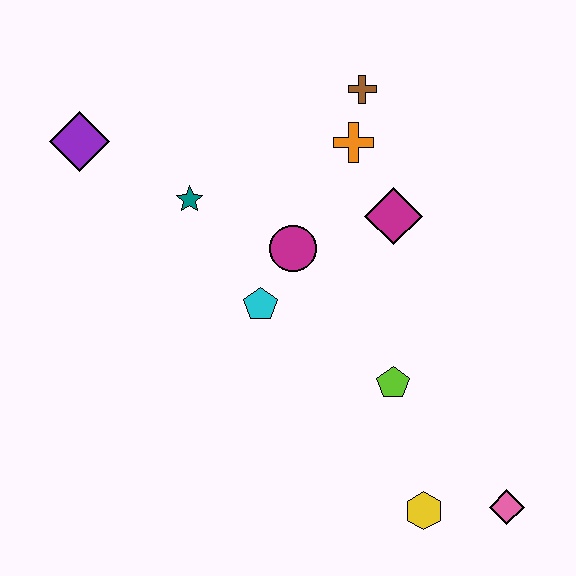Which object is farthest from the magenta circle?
The pink diamond is farthest from the magenta circle.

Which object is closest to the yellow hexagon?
The pink diamond is closest to the yellow hexagon.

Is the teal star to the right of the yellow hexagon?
No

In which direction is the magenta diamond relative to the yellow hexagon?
The magenta diamond is above the yellow hexagon.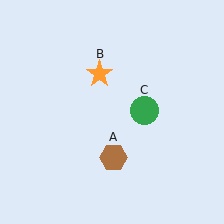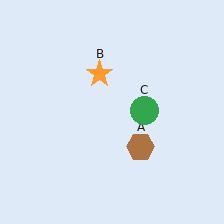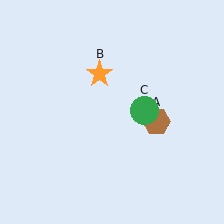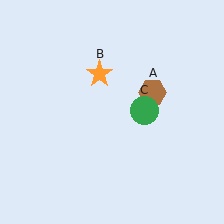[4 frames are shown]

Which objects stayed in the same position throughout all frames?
Orange star (object B) and green circle (object C) remained stationary.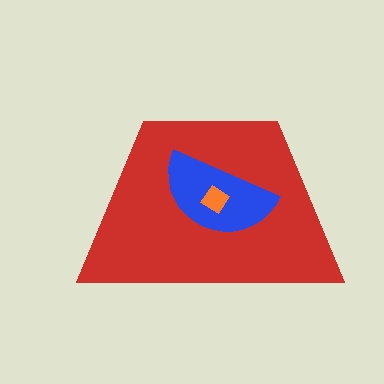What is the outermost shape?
The red trapezoid.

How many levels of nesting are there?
3.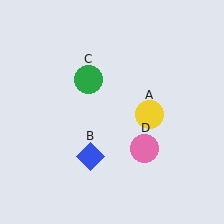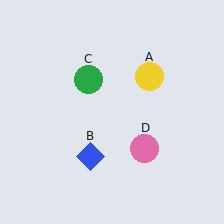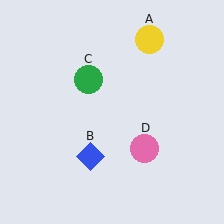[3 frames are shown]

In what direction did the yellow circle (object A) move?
The yellow circle (object A) moved up.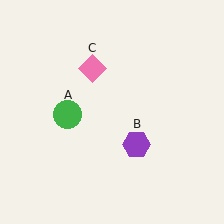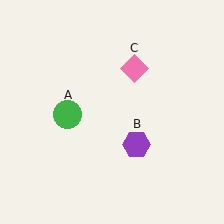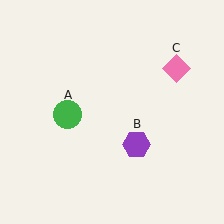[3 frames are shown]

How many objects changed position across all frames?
1 object changed position: pink diamond (object C).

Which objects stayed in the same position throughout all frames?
Green circle (object A) and purple hexagon (object B) remained stationary.